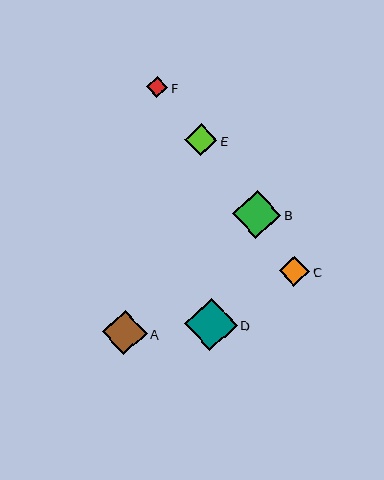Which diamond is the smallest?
Diamond F is the smallest with a size of approximately 22 pixels.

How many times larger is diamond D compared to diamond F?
Diamond D is approximately 2.4 times the size of diamond F.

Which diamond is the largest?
Diamond D is the largest with a size of approximately 52 pixels.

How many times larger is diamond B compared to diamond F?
Diamond B is approximately 2.2 times the size of diamond F.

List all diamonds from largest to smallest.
From largest to smallest: D, B, A, E, C, F.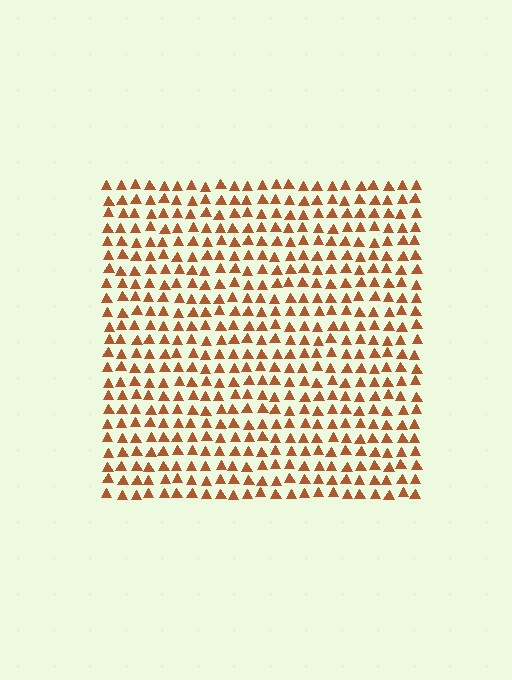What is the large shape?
The large shape is a square.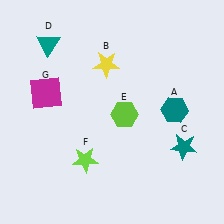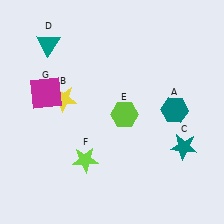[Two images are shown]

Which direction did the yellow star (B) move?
The yellow star (B) moved left.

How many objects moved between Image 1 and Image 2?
1 object moved between the two images.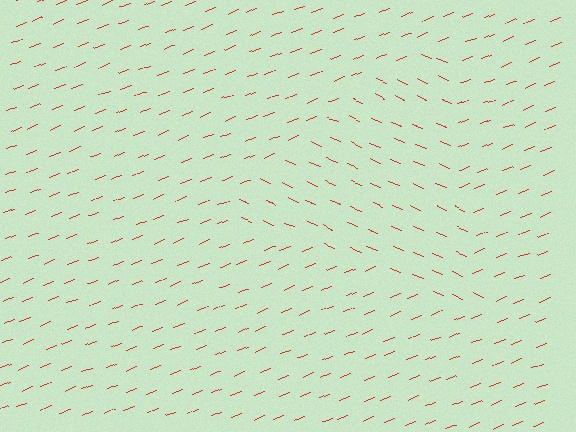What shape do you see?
I see a triangle.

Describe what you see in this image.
The image is filled with small red line segments. A triangle region in the image has lines oriented differently from the surrounding lines, creating a visible texture boundary.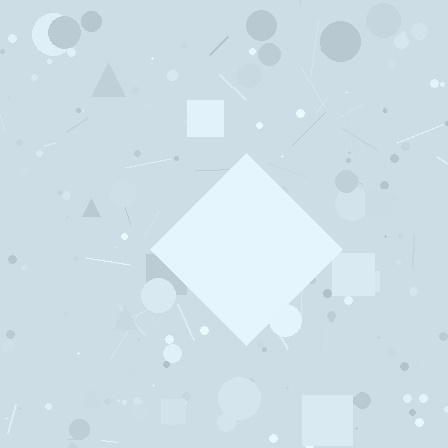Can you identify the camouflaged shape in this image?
The camouflaged shape is a diamond.